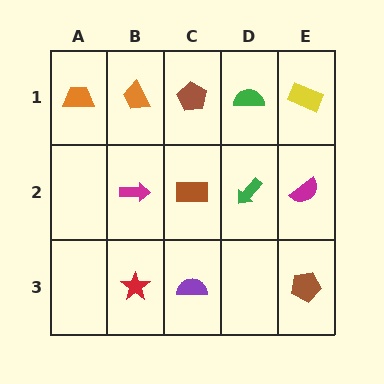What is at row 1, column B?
An orange trapezoid.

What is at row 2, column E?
A magenta semicircle.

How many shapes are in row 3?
3 shapes.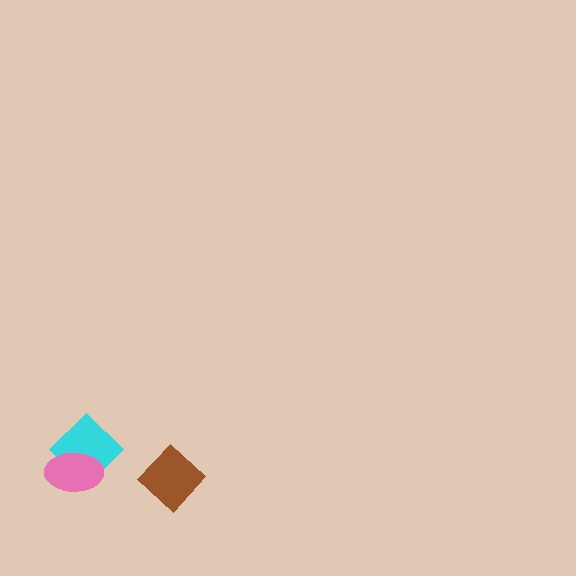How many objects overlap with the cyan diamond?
1 object overlaps with the cyan diamond.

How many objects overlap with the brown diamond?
0 objects overlap with the brown diamond.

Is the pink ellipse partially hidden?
No, no other shape covers it.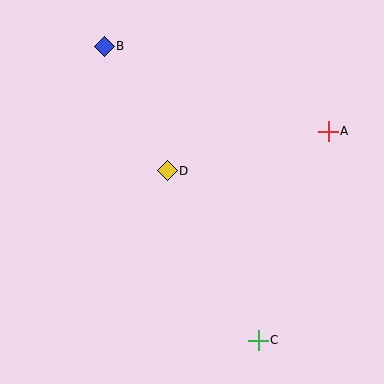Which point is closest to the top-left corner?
Point B is closest to the top-left corner.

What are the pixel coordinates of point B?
Point B is at (104, 46).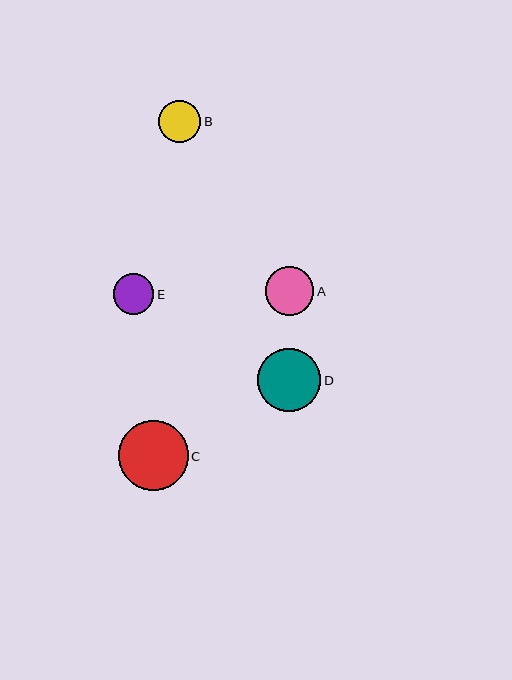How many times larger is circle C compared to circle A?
Circle C is approximately 1.5 times the size of circle A.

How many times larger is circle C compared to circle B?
Circle C is approximately 1.7 times the size of circle B.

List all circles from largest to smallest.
From largest to smallest: C, D, A, B, E.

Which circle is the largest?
Circle C is the largest with a size of approximately 70 pixels.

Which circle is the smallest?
Circle E is the smallest with a size of approximately 40 pixels.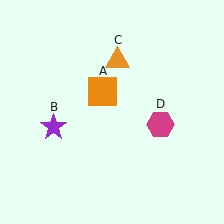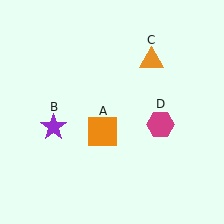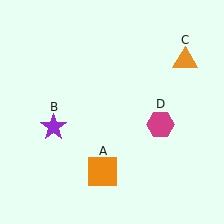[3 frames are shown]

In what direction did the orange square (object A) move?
The orange square (object A) moved down.